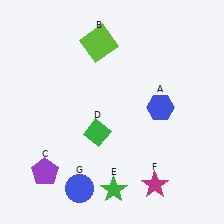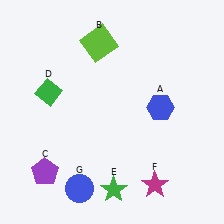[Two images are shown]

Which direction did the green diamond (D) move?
The green diamond (D) moved left.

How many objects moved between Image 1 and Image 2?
1 object moved between the two images.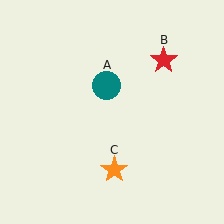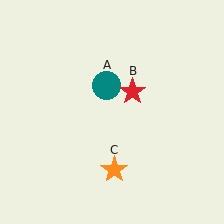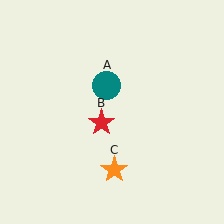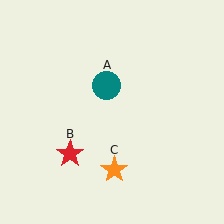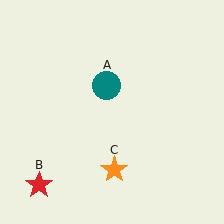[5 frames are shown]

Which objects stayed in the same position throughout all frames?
Teal circle (object A) and orange star (object C) remained stationary.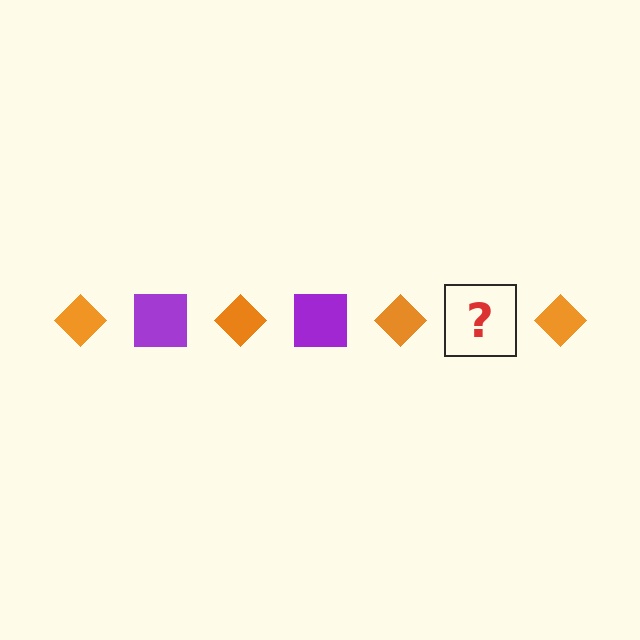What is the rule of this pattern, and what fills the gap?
The rule is that the pattern alternates between orange diamond and purple square. The gap should be filled with a purple square.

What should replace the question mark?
The question mark should be replaced with a purple square.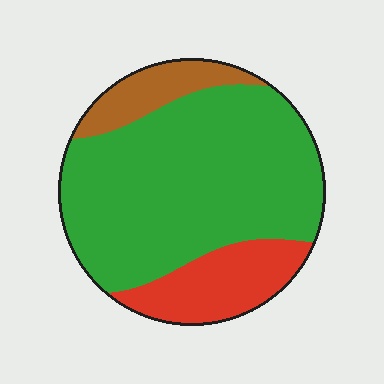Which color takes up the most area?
Green, at roughly 70%.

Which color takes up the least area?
Brown, at roughly 10%.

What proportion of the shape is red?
Red takes up between a sixth and a third of the shape.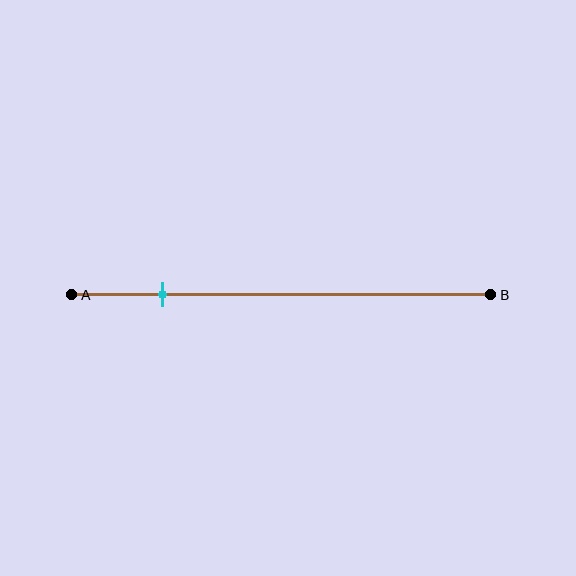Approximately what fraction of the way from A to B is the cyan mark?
The cyan mark is approximately 20% of the way from A to B.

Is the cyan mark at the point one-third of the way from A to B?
No, the mark is at about 20% from A, not at the 33% one-third point.